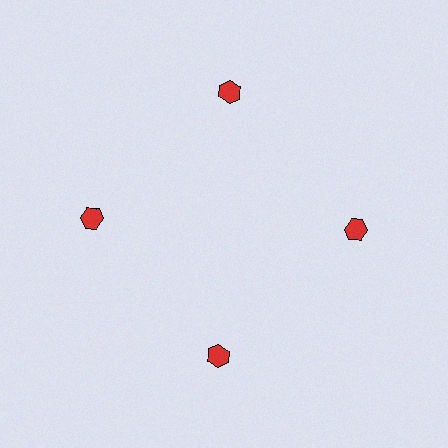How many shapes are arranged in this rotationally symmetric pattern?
There are 4 shapes, arranged in 4 groups of 1.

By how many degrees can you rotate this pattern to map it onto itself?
The pattern maps onto itself every 90 degrees of rotation.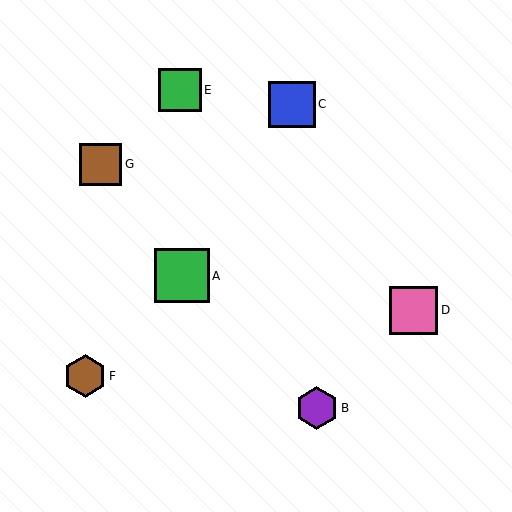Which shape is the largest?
The green square (labeled A) is the largest.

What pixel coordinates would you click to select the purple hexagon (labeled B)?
Click at (317, 408) to select the purple hexagon B.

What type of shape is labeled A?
Shape A is a green square.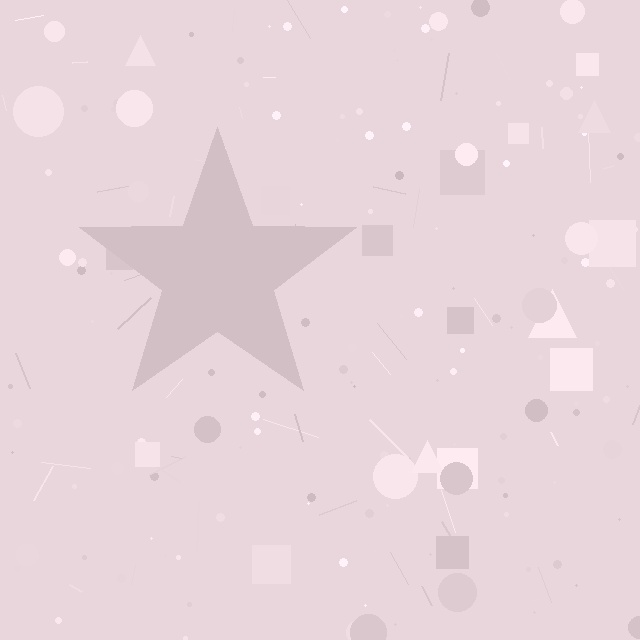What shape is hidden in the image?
A star is hidden in the image.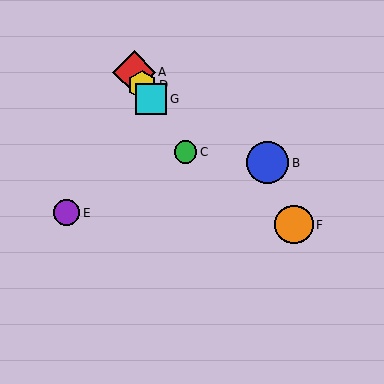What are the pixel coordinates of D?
Object D is at (142, 85).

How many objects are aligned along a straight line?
4 objects (A, C, D, G) are aligned along a straight line.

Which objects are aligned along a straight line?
Objects A, C, D, G are aligned along a straight line.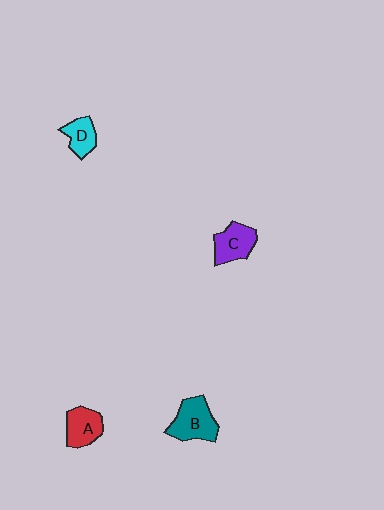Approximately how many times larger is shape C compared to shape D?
Approximately 1.4 times.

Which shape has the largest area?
Shape B (teal).